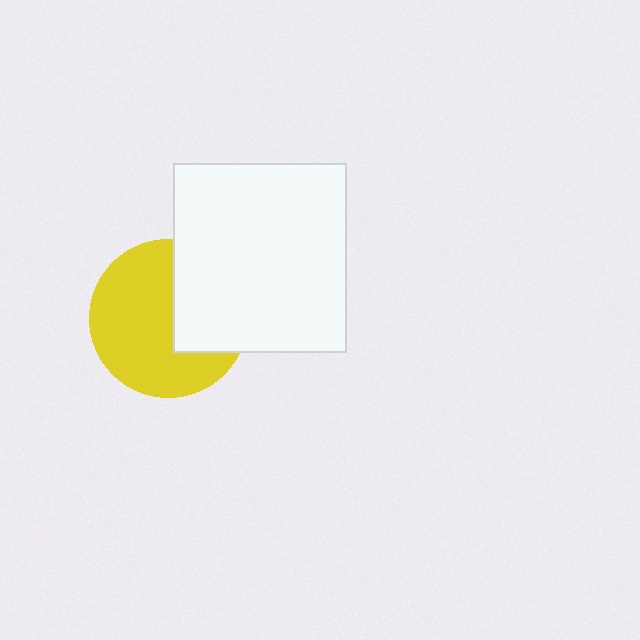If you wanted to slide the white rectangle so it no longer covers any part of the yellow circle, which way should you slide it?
Slide it right — that is the most direct way to separate the two shapes.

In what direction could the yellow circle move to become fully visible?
The yellow circle could move left. That would shift it out from behind the white rectangle entirely.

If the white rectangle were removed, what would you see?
You would see the complete yellow circle.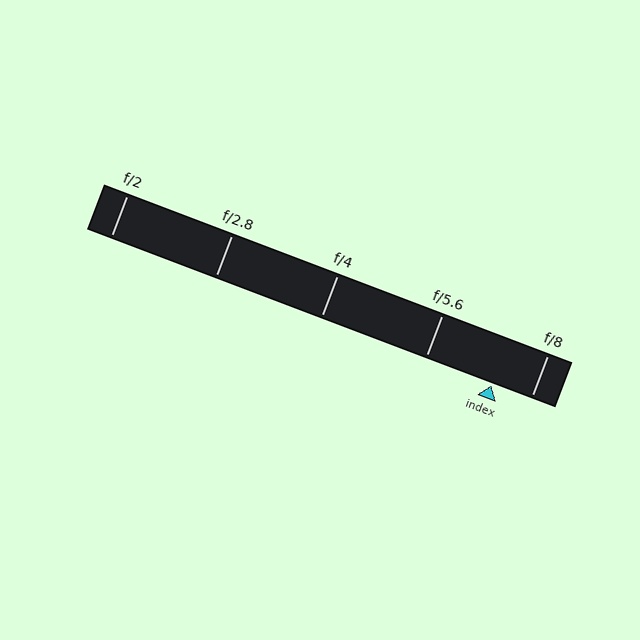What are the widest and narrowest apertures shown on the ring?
The widest aperture shown is f/2 and the narrowest is f/8.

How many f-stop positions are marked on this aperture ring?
There are 5 f-stop positions marked.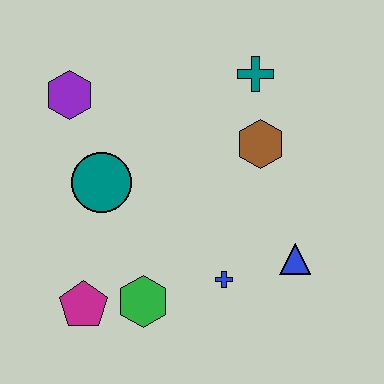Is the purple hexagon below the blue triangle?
No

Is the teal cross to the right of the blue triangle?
No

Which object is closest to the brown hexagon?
The teal cross is closest to the brown hexagon.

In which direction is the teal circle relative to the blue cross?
The teal circle is to the left of the blue cross.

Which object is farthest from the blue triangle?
The purple hexagon is farthest from the blue triangle.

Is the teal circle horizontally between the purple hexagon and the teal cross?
Yes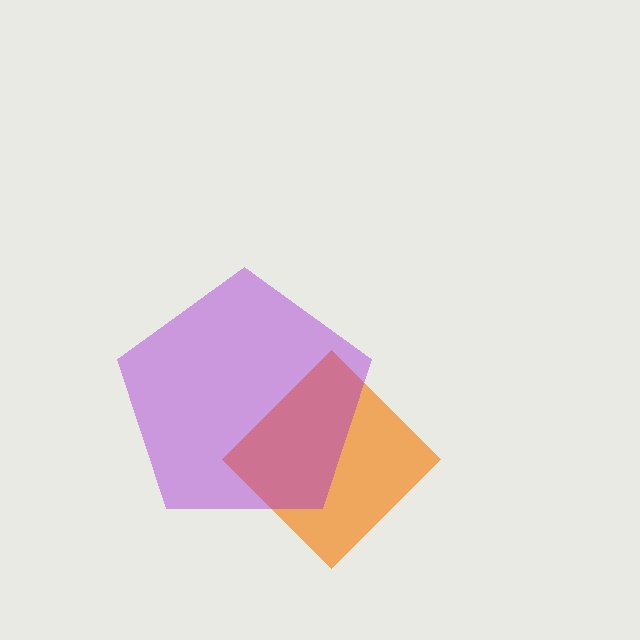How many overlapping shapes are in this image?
There are 2 overlapping shapes in the image.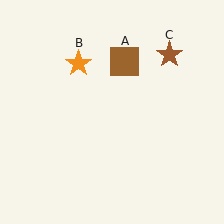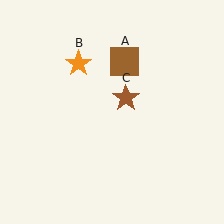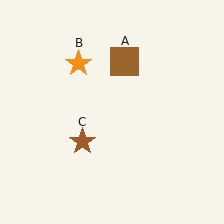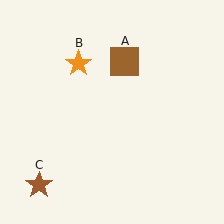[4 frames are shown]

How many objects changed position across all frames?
1 object changed position: brown star (object C).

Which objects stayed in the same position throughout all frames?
Brown square (object A) and orange star (object B) remained stationary.